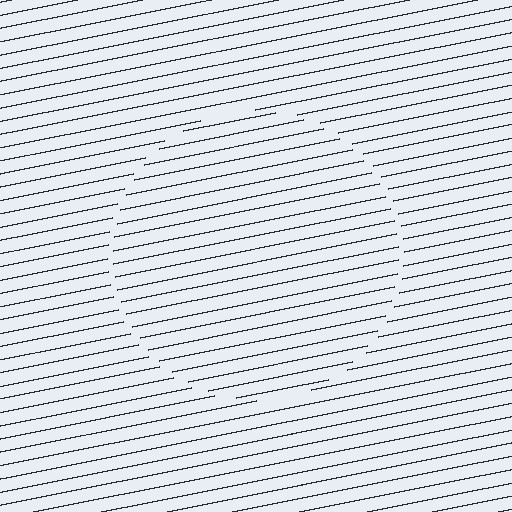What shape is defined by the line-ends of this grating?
An illusory circle. The interior of the shape contains the same grating, shifted by half a period — the contour is defined by the phase discontinuity where line-ends from the inner and outer gratings abut.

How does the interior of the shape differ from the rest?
The interior of the shape contains the same grating, shifted by half a period — the contour is defined by the phase discontinuity where line-ends from the inner and outer gratings abut.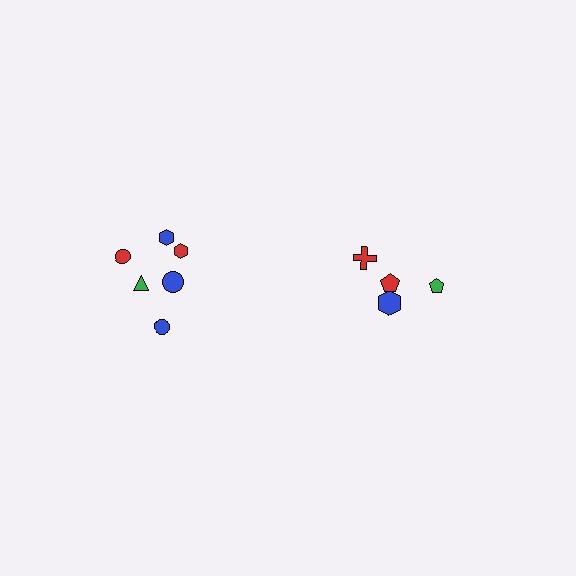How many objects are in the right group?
There are 4 objects.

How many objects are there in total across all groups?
There are 10 objects.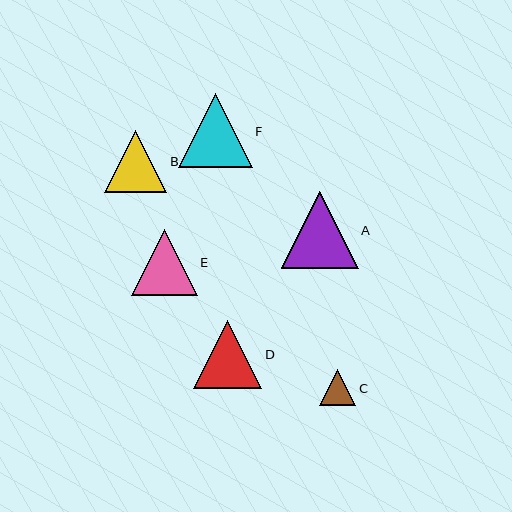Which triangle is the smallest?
Triangle C is the smallest with a size of approximately 36 pixels.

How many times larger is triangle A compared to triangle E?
Triangle A is approximately 1.2 times the size of triangle E.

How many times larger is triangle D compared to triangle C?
Triangle D is approximately 1.9 times the size of triangle C.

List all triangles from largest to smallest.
From largest to smallest: A, F, D, E, B, C.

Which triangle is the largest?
Triangle A is the largest with a size of approximately 77 pixels.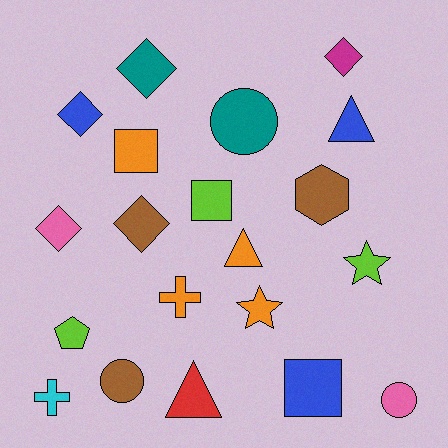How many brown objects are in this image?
There are 3 brown objects.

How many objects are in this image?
There are 20 objects.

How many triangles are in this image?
There are 3 triangles.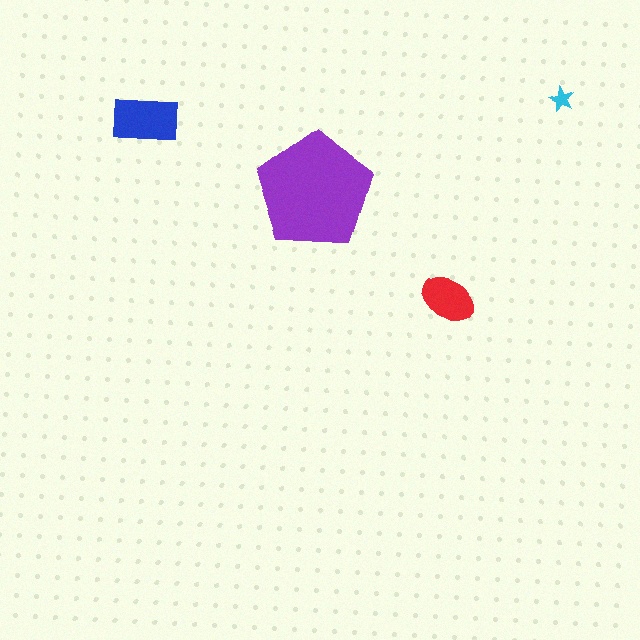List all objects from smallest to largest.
The cyan star, the red ellipse, the blue rectangle, the purple pentagon.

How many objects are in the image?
There are 4 objects in the image.